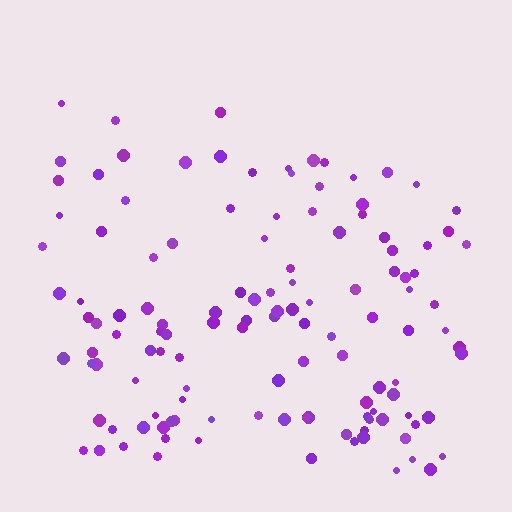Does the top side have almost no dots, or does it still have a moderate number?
Still a moderate number, just noticeably fewer than the bottom.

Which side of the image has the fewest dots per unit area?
The top.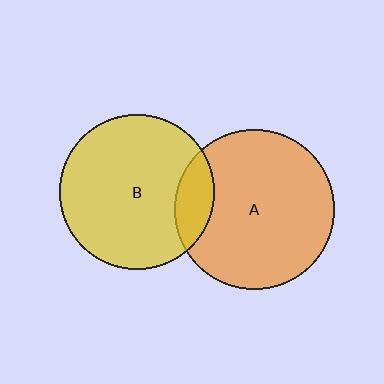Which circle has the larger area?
Circle A (orange).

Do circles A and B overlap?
Yes.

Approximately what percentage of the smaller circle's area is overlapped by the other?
Approximately 15%.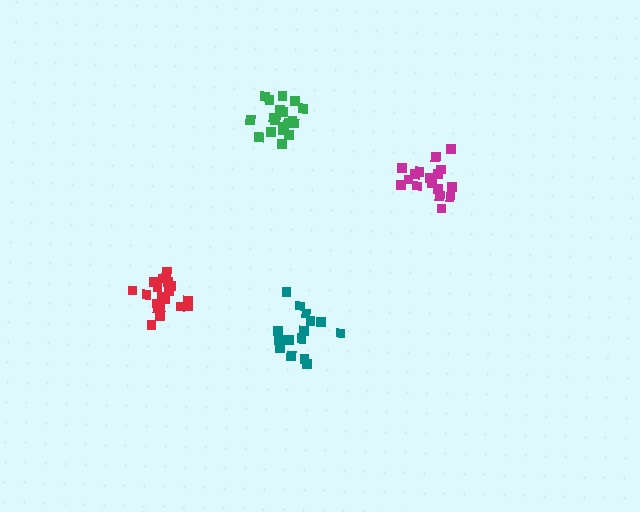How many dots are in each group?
Group 1: 16 dots, Group 2: 19 dots, Group 3: 17 dots, Group 4: 19 dots (71 total).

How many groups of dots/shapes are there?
There are 4 groups.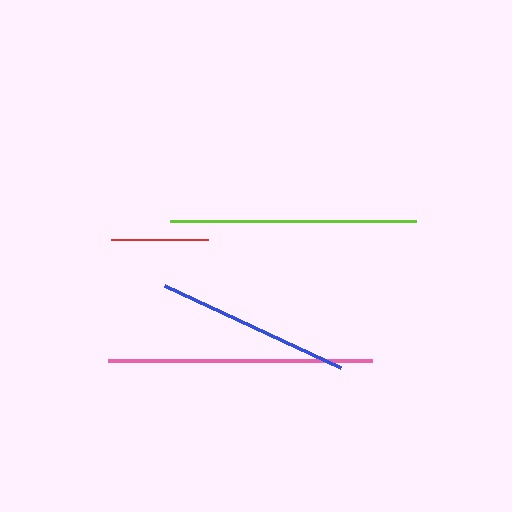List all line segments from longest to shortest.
From longest to shortest: pink, lime, blue, red.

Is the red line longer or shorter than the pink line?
The pink line is longer than the red line.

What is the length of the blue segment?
The blue segment is approximately 194 pixels long.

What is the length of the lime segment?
The lime segment is approximately 246 pixels long.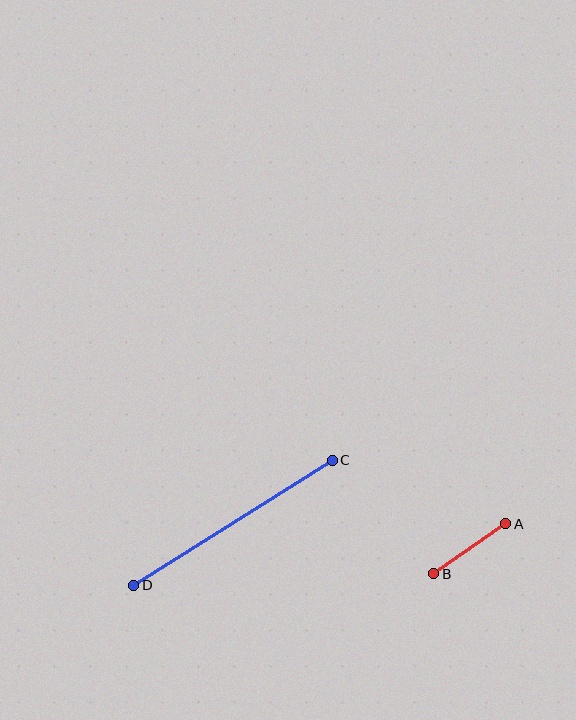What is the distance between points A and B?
The distance is approximately 88 pixels.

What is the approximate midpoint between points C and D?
The midpoint is at approximately (233, 523) pixels.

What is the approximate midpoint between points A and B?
The midpoint is at approximately (470, 549) pixels.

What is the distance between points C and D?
The distance is approximately 235 pixels.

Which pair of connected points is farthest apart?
Points C and D are farthest apart.